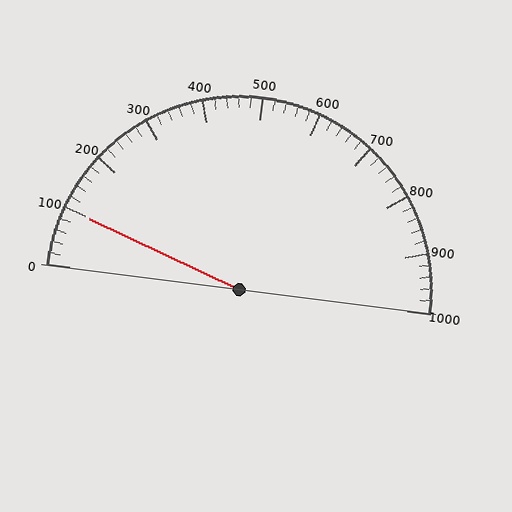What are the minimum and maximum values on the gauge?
The gauge ranges from 0 to 1000.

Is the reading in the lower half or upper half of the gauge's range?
The reading is in the lower half of the range (0 to 1000).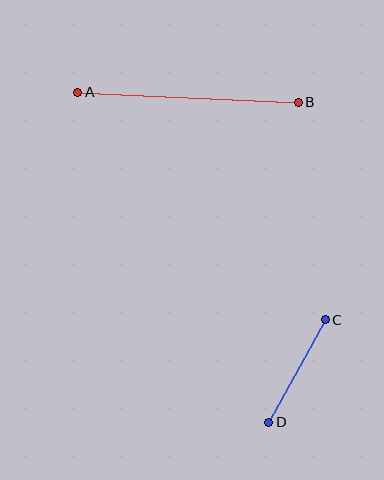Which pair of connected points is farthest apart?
Points A and B are farthest apart.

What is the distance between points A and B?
The distance is approximately 221 pixels.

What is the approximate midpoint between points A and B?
The midpoint is at approximately (188, 97) pixels.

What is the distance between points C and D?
The distance is approximately 117 pixels.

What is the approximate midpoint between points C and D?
The midpoint is at approximately (297, 371) pixels.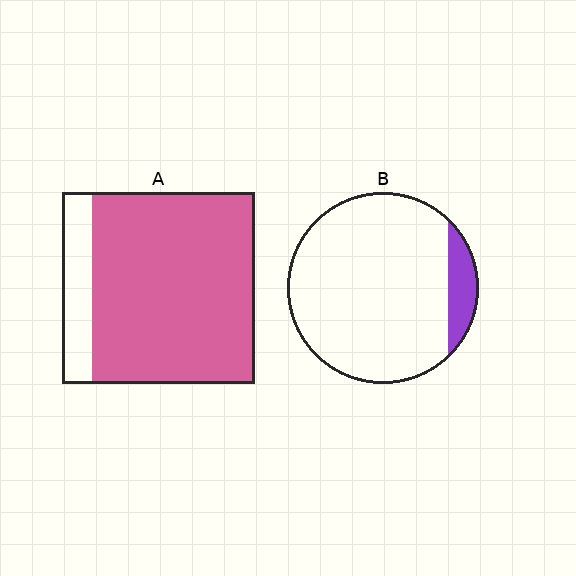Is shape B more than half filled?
No.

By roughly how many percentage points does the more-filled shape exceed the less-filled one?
By roughly 75 percentage points (A over B).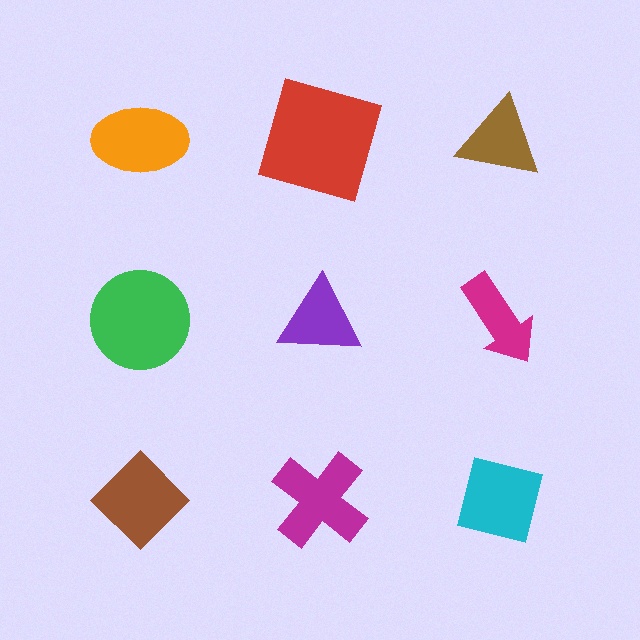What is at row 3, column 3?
A cyan square.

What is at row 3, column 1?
A brown diamond.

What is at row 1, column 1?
An orange ellipse.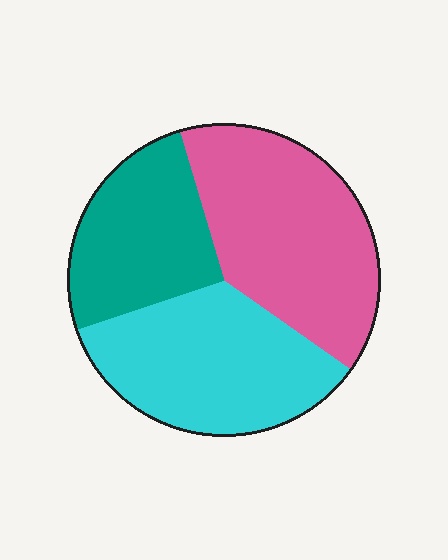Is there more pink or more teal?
Pink.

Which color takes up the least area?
Teal, at roughly 25%.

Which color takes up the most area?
Pink, at roughly 40%.